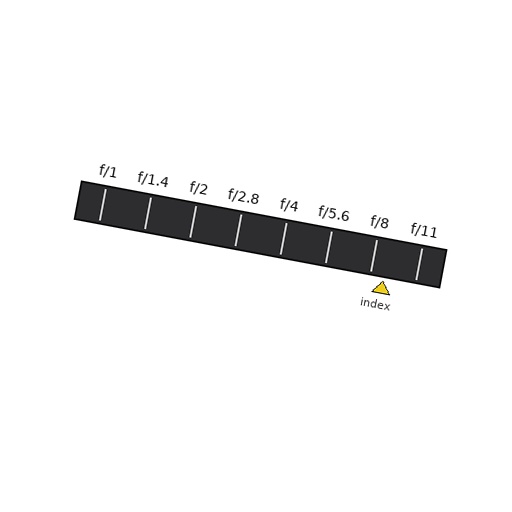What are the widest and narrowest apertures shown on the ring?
The widest aperture shown is f/1 and the narrowest is f/11.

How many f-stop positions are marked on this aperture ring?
There are 8 f-stop positions marked.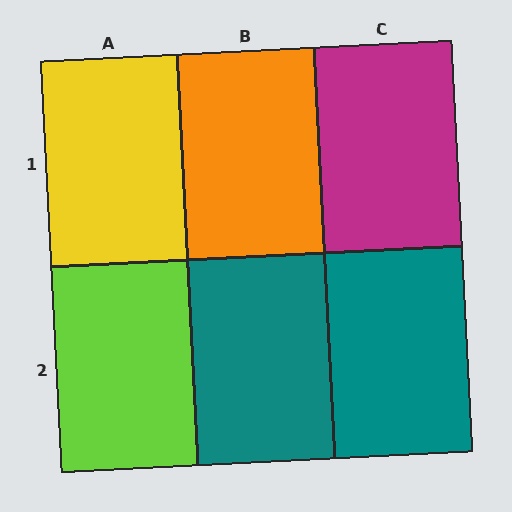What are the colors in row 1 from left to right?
Yellow, orange, magenta.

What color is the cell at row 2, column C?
Teal.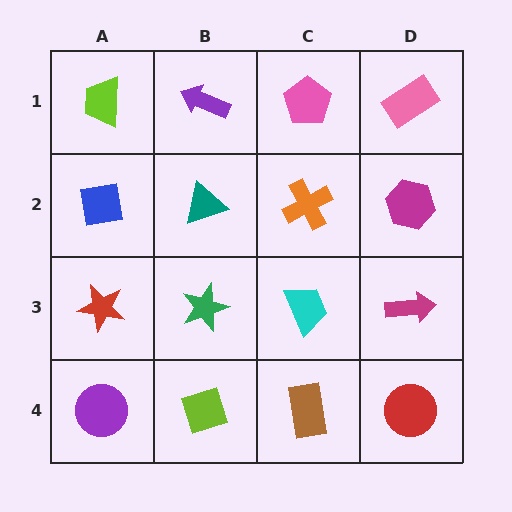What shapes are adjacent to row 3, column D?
A magenta hexagon (row 2, column D), a red circle (row 4, column D), a cyan trapezoid (row 3, column C).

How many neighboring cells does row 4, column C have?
3.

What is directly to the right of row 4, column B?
A brown rectangle.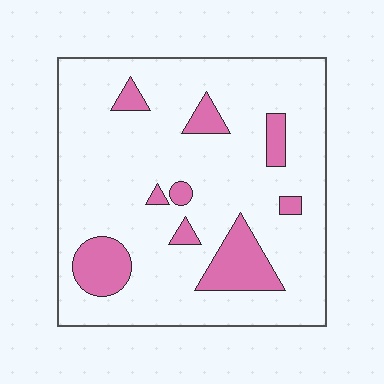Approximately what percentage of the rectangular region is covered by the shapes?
Approximately 15%.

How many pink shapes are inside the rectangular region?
9.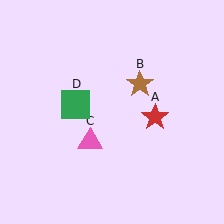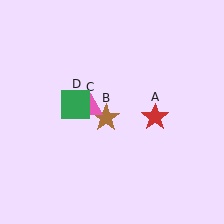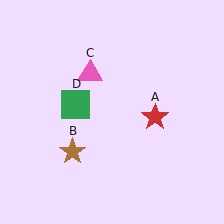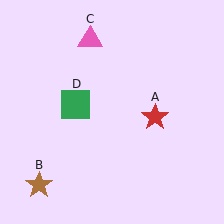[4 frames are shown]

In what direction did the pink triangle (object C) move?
The pink triangle (object C) moved up.